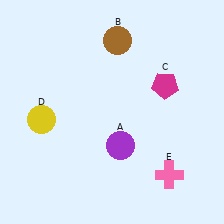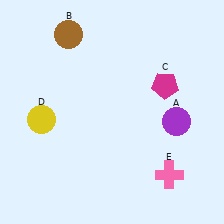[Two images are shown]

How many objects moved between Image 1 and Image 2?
2 objects moved between the two images.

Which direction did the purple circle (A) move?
The purple circle (A) moved right.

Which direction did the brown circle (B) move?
The brown circle (B) moved left.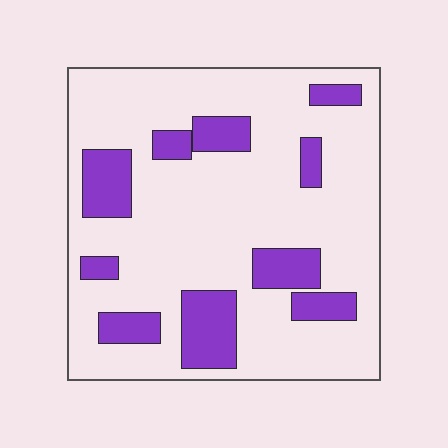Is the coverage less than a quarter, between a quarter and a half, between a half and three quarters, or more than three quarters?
Less than a quarter.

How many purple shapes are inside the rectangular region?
10.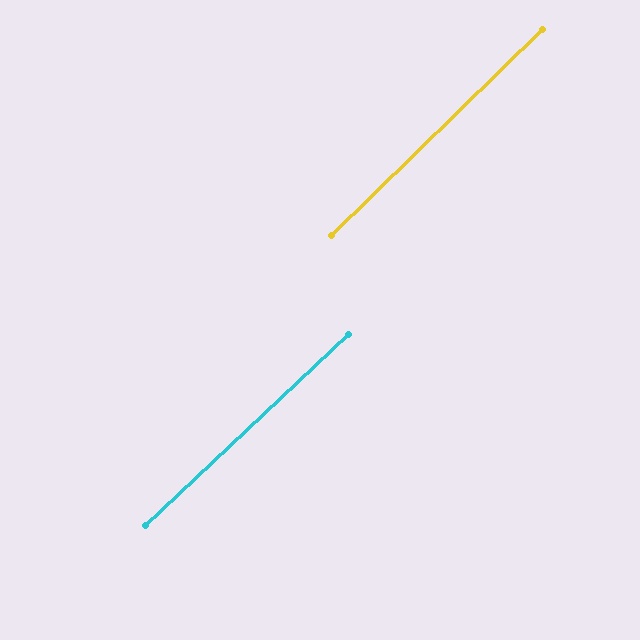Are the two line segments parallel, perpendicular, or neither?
Parallel — their directions differ by only 1.0°.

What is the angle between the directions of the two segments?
Approximately 1 degree.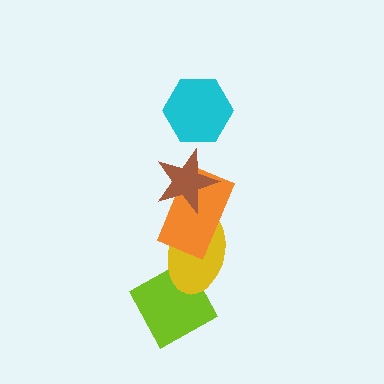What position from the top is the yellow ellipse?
The yellow ellipse is 4th from the top.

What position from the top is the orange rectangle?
The orange rectangle is 3rd from the top.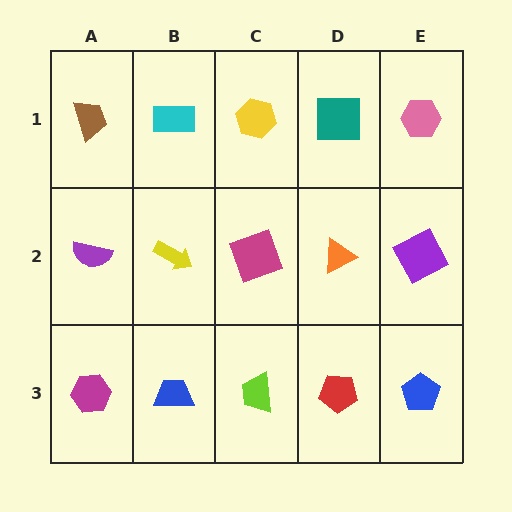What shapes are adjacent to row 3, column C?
A magenta square (row 2, column C), a blue trapezoid (row 3, column B), a red pentagon (row 3, column D).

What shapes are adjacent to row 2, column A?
A brown trapezoid (row 1, column A), a magenta hexagon (row 3, column A), a yellow arrow (row 2, column B).